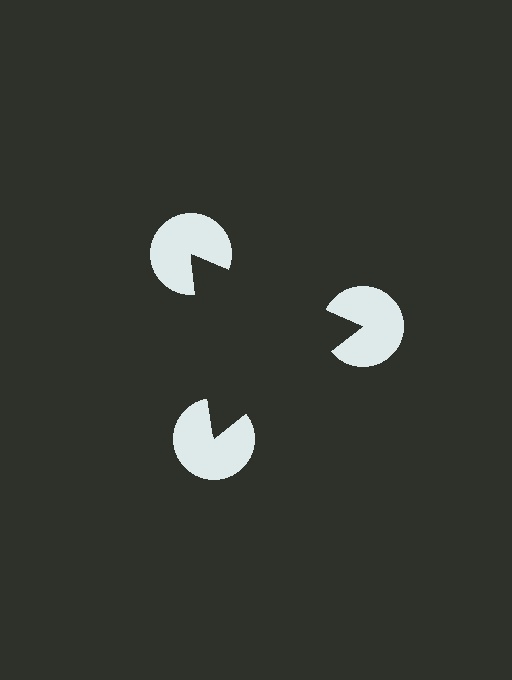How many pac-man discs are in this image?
There are 3 — one at each vertex of the illusory triangle.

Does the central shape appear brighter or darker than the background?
It typically appears slightly darker than the background, even though no actual brightness change is drawn.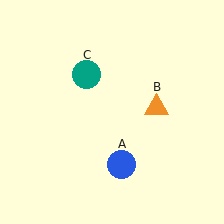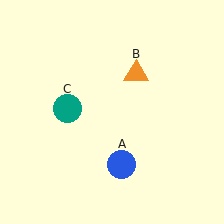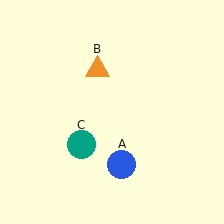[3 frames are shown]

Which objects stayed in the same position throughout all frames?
Blue circle (object A) remained stationary.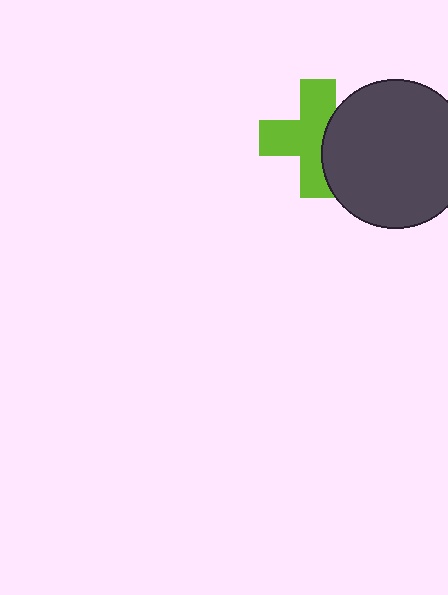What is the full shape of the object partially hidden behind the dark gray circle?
The partially hidden object is a lime cross.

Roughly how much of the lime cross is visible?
Most of it is visible (roughly 67%).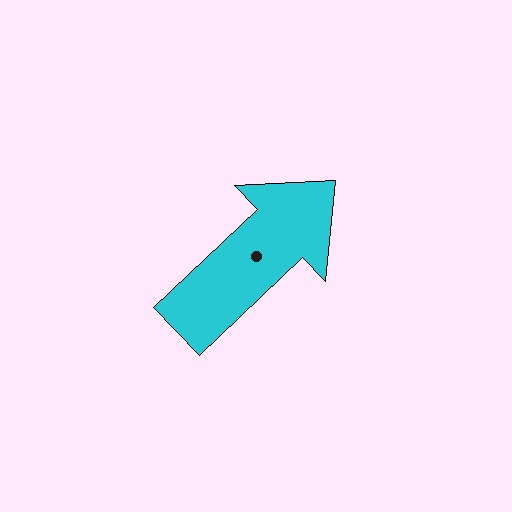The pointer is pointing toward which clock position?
Roughly 2 o'clock.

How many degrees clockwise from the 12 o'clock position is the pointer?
Approximately 46 degrees.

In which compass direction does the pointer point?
Northeast.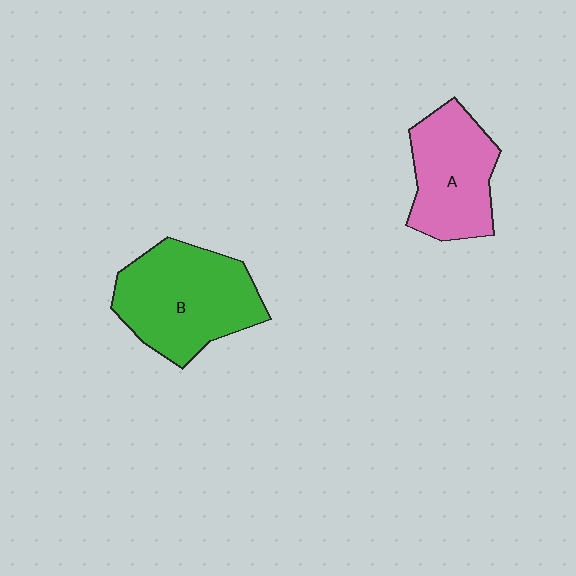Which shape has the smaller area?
Shape A (pink).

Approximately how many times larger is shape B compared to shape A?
Approximately 1.3 times.